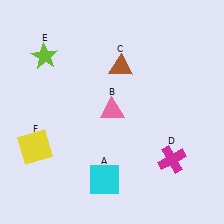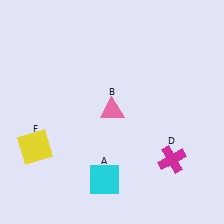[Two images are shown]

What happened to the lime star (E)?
The lime star (E) was removed in Image 2. It was in the top-left area of Image 1.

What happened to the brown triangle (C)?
The brown triangle (C) was removed in Image 2. It was in the top-right area of Image 1.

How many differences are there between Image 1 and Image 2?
There are 2 differences between the two images.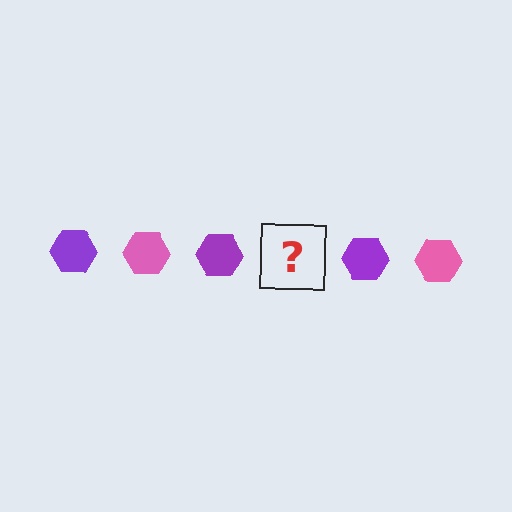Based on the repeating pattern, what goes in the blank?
The blank should be a pink hexagon.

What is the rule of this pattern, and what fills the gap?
The rule is that the pattern cycles through purple, pink hexagons. The gap should be filled with a pink hexagon.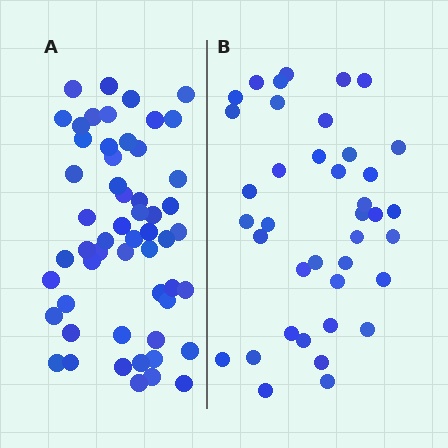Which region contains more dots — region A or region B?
Region A (the left region) has more dots.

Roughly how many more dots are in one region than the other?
Region A has approximately 15 more dots than region B.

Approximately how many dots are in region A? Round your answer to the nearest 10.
About 60 dots. (The exact count is 55, which rounds to 60.)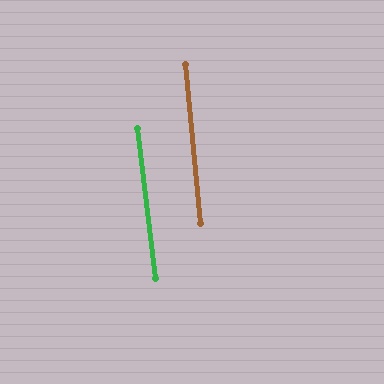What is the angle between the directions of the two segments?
Approximately 2 degrees.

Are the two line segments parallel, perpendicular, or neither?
Parallel — their directions differ by only 1.7°.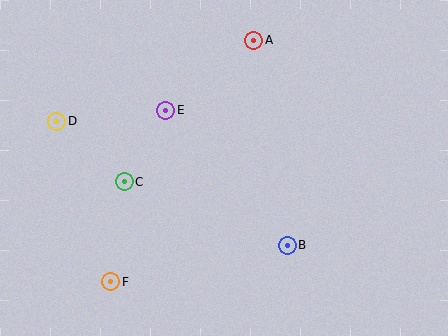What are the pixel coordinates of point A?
Point A is at (254, 40).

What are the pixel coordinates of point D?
Point D is at (57, 121).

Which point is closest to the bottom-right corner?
Point B is closest to the bottom-right corner.